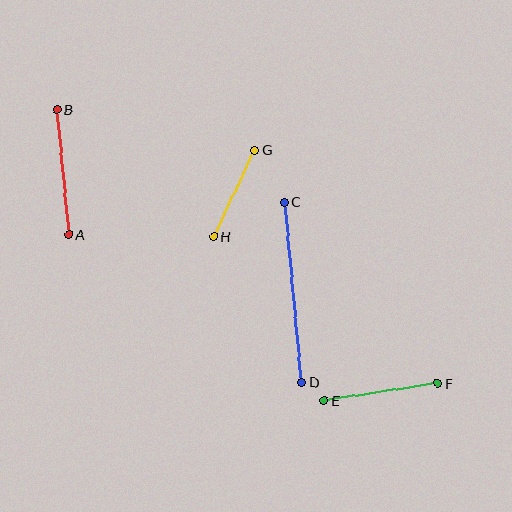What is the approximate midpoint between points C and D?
The midpoint is at approximately (293, 292) pixels.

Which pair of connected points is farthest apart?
Points C and D are farthest apart.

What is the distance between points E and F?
The distance is approximately 115 pixels.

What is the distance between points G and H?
The distance is approximately 96 pixels.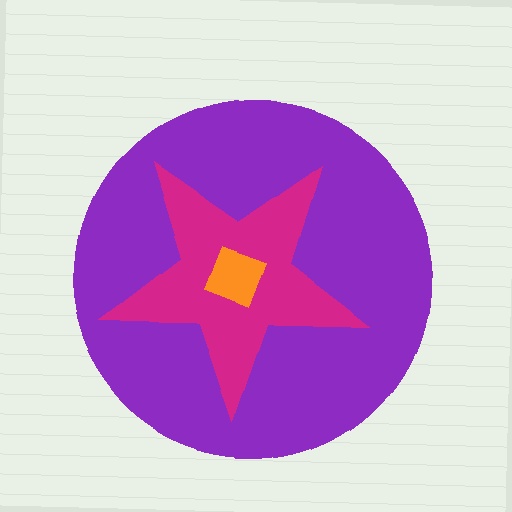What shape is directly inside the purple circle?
The magenta star.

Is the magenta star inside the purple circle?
Yes.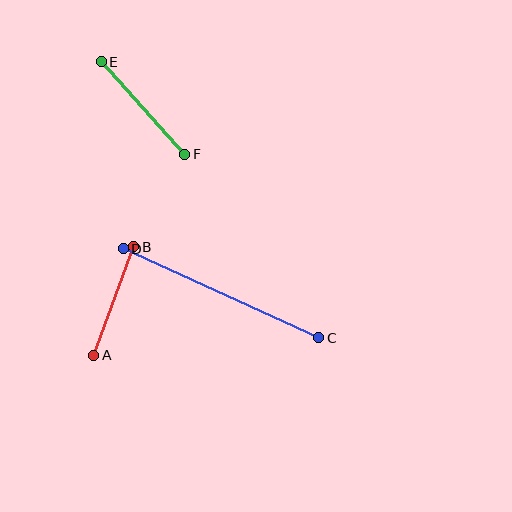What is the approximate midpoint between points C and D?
The midpoint is at approximately (221, 293) pixels.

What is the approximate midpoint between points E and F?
The midpoint is at approximately (143, 108) pixels.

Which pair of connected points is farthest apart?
Points C and D are farthest apart.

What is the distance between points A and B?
The distance is approximately 115 pixels.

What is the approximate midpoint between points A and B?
The midpoint is at approximately (114, 301) pixels.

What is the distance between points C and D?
The distance is approximately 215 pixels.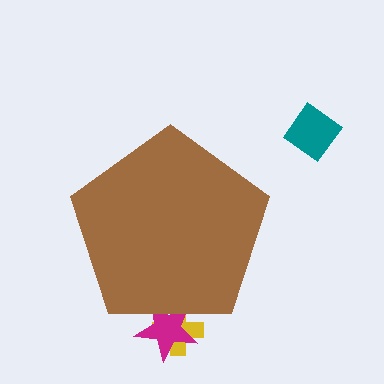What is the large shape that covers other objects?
A brown pentagon.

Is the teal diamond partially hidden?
No, the teal diamond is fully visible.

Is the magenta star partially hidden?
Yes, the magenta star is partially hidden behind the brown pentagon.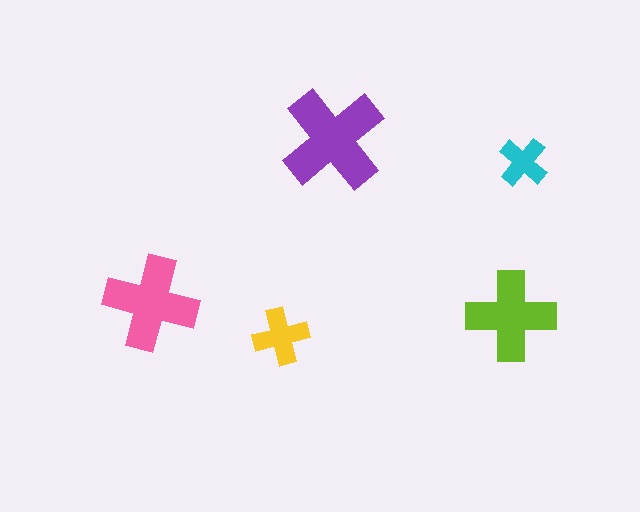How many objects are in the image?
There are 5 objects in the image.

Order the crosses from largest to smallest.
the purple one, the pink one, the lime one, the yellow one, the cyan one.